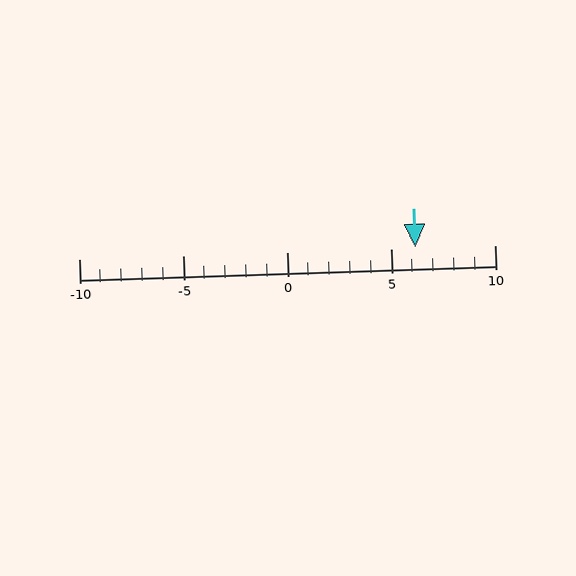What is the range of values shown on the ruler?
The ruler shows values from -10 to 10.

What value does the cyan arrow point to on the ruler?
The cyan arrow points to approximately 6.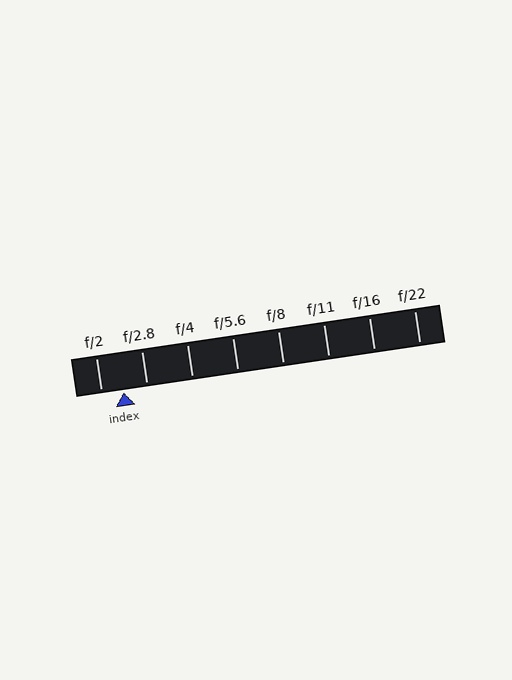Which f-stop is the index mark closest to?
The index mark is closest to f/2.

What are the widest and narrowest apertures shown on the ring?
The widest aperture shown is f/2 and the narrowest is f/22.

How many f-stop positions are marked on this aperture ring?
There are 8 f-stop positions marked.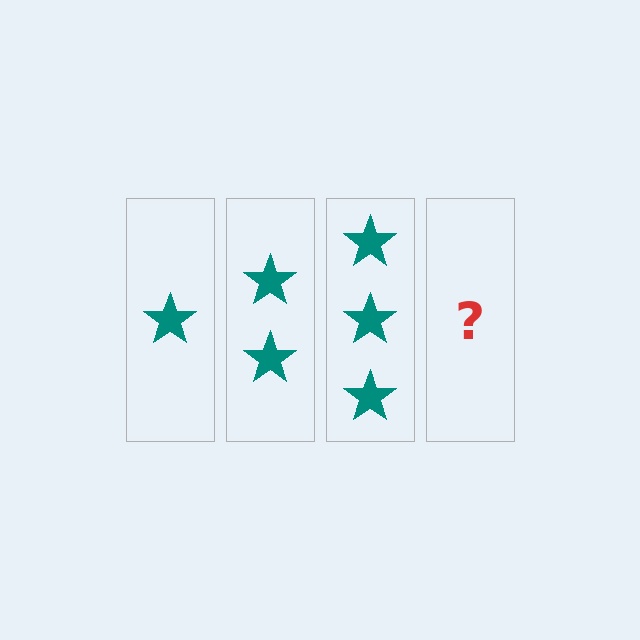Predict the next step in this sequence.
The next step is 4 stars.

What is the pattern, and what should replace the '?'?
The pattern is that each step adds one more star. The '?' should be 4 stars.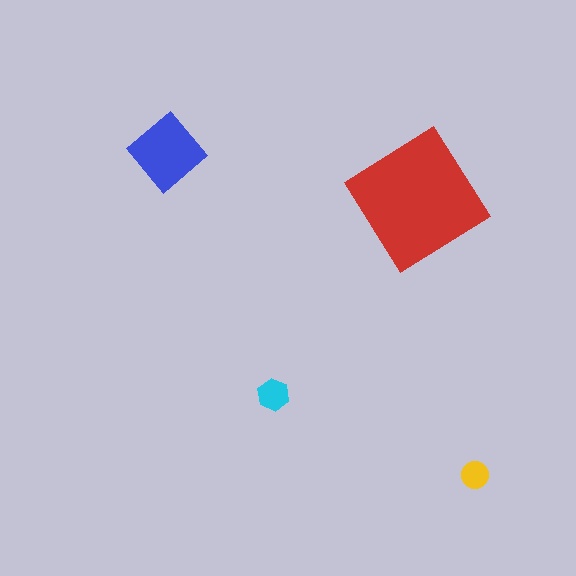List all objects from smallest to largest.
The yellow circle, the cyan hexagon, the blue diamond, the red diamond.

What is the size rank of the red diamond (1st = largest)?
1st.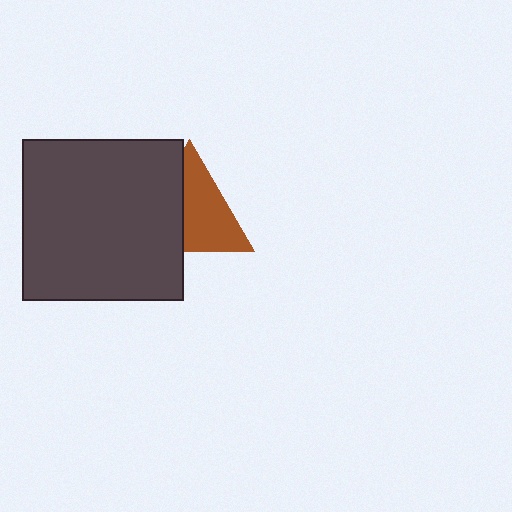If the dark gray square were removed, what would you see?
You would see the complete brown triangle.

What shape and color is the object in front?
The object in front is a dark gray square.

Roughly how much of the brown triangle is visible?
About half of it is visible (roughly 59%).